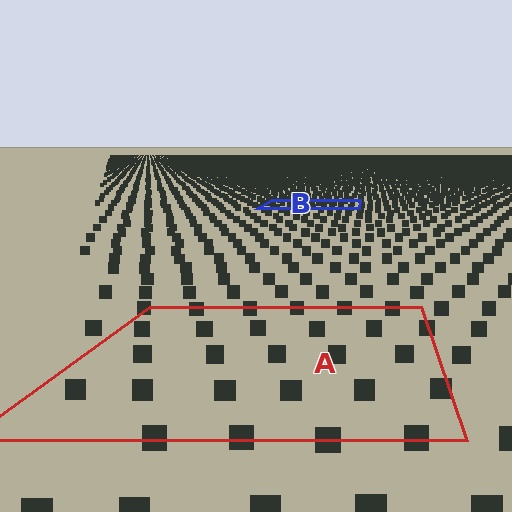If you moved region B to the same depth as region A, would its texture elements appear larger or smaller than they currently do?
They would appear larger. At a closer depth, the same texture elements are projected at a bigger on-screen size.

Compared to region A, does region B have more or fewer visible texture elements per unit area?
Region B has more texture elements per unit area — they are packed more densely because it is farther away.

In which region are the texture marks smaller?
The texture marks are smaller in region B, because it is farther away.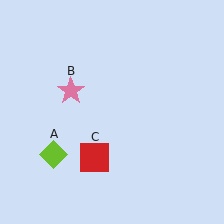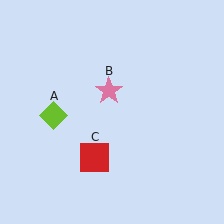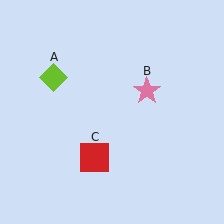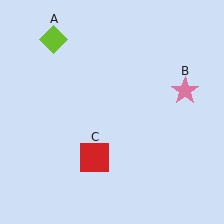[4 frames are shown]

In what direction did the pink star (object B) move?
The pink star (object B) moved right.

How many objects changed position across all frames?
2 objects changed position: lime diamond (object A), pink star (object B).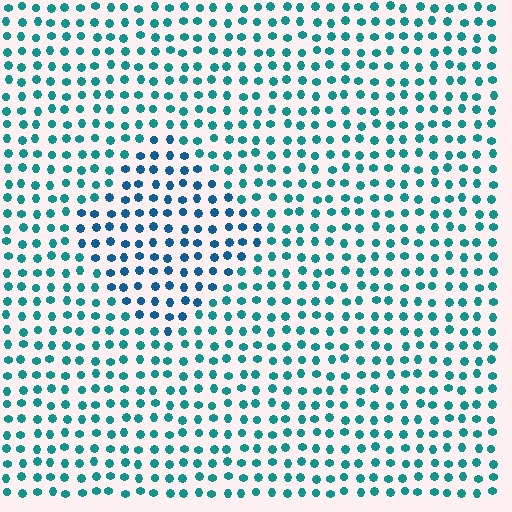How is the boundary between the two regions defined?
The boundary is defined purely by a slight shift in hue (about 29 degrees). Spacing, size, and orientation are identical on both sides.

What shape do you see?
I see a diamond.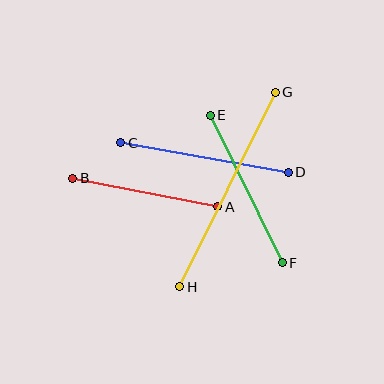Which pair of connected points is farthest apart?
Points G and H are farthest apart.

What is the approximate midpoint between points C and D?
The midpoint is at approximately (205, 157) pixels.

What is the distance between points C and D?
The distance is approximately 170 pixels.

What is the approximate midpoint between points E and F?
The midpoint is at approximately (246, 189) pixels.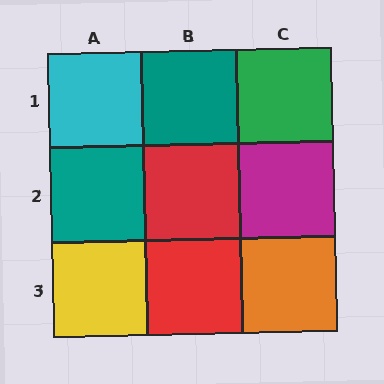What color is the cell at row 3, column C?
Orange.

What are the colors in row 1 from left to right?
Cyan, teal, green.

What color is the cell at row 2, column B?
Red.